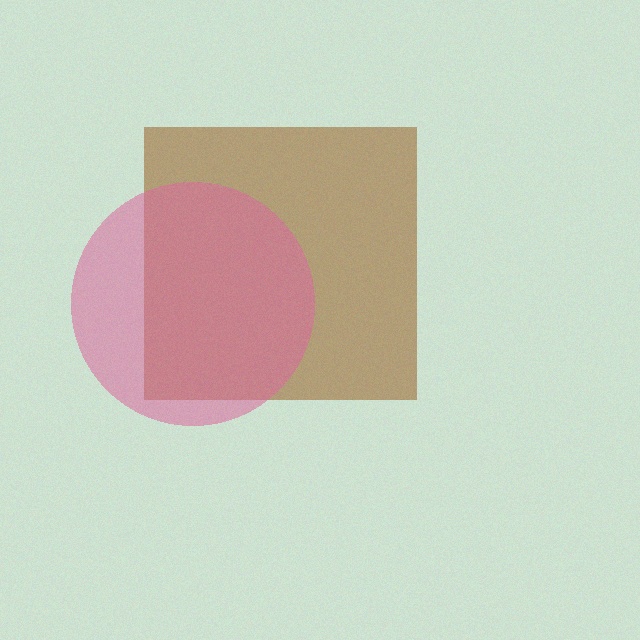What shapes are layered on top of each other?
The layered shapes are: a brown square, a pink circle.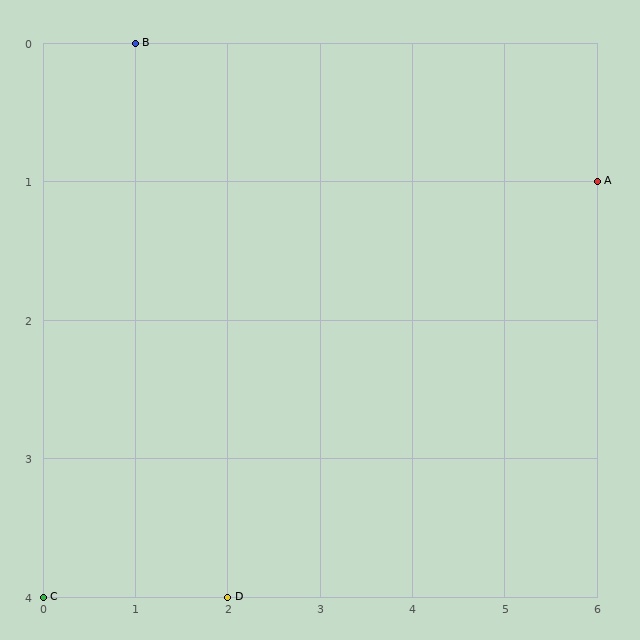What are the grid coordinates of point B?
Point B is at grid coordinates (1, 0).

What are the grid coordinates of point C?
Point C is at grid coordinates (0, 4).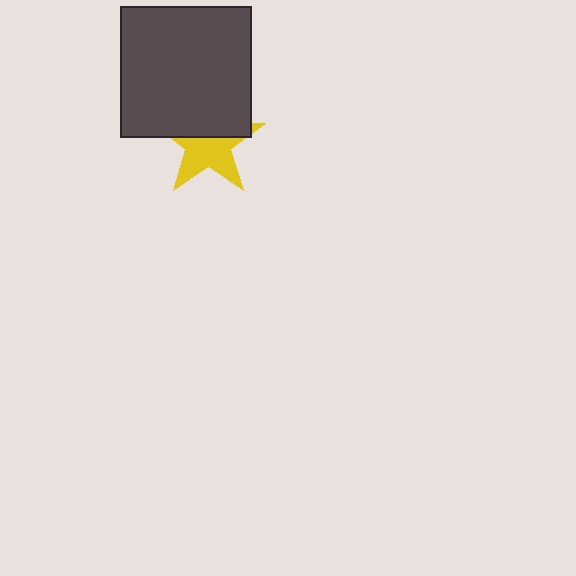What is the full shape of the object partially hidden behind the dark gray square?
The partially hidden object is a yellow star.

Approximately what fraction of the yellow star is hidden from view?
Roughly 44% of the yellow star is hidden behind the dark gray square.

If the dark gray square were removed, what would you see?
You would see the complete yellow star.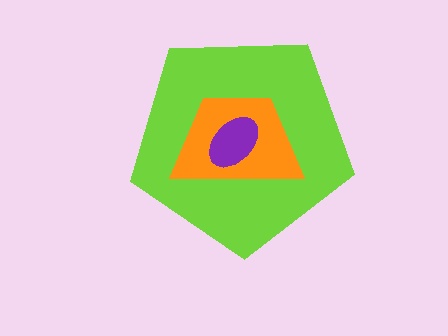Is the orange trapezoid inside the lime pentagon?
Yes.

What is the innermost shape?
The purple ellipse.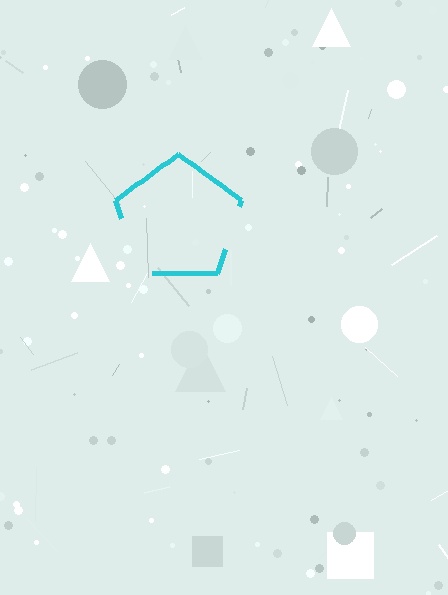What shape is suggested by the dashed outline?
The dashed outline suggests a pentagon.